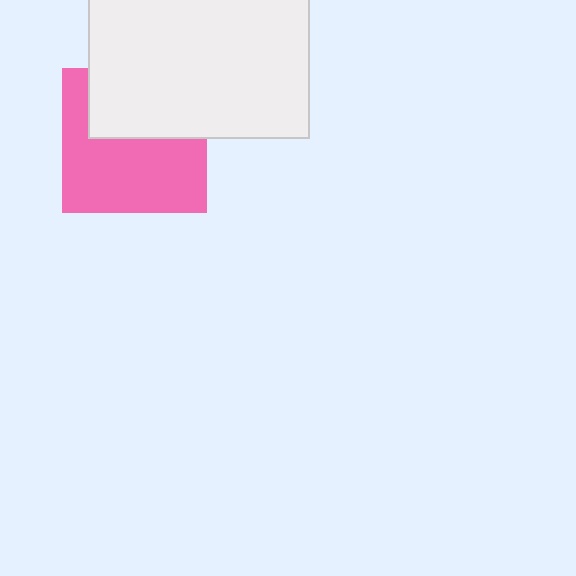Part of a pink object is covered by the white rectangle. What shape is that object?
It is a square.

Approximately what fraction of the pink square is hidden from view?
Roughly 41% of the pink square is hidden behind the white rectangle.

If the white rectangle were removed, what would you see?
You would see the complete pink square.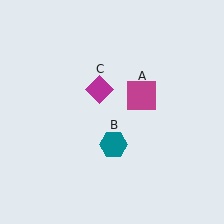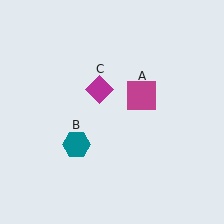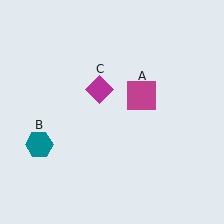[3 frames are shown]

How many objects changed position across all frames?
1 object changed position: teal hexagon (object B).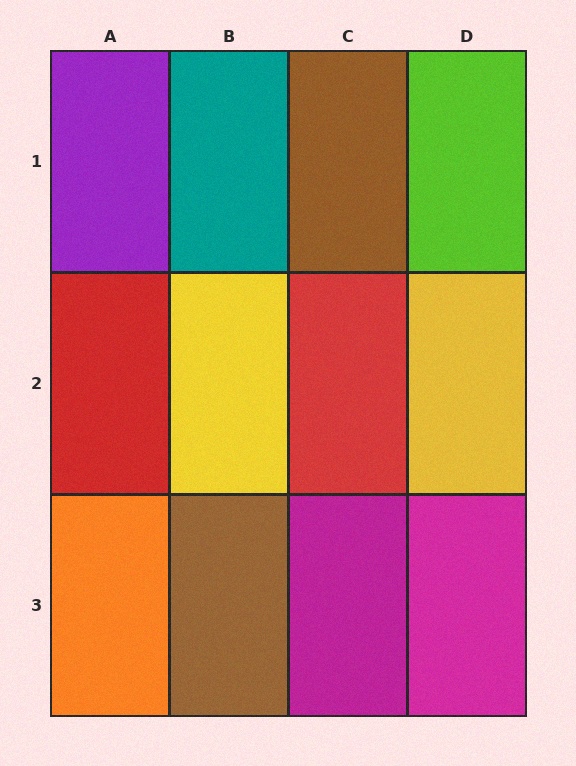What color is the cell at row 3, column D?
Magenta.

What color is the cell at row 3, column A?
Orange.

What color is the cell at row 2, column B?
Yellow.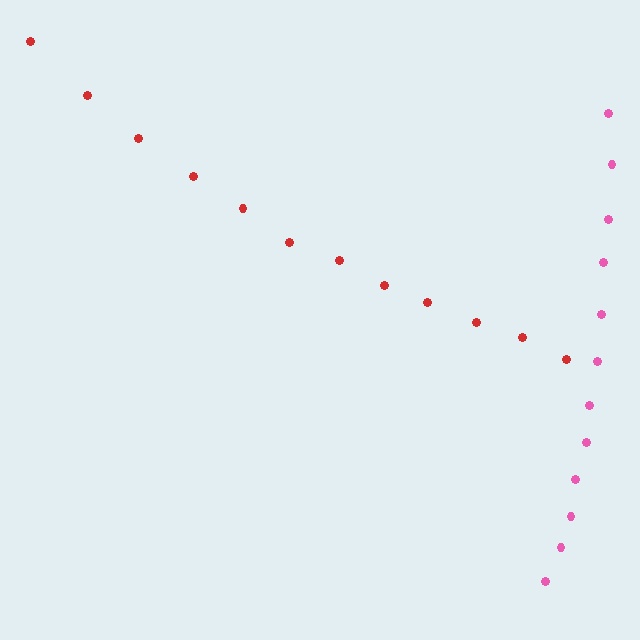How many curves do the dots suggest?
There are 2 distinct paths.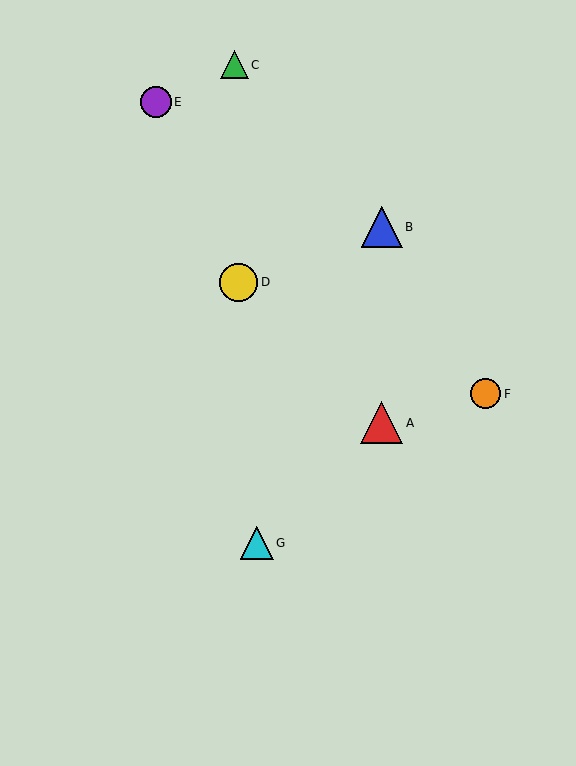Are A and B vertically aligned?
Yes, both are at x≈382.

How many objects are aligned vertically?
2 objects (A, B) are aligned vertically.